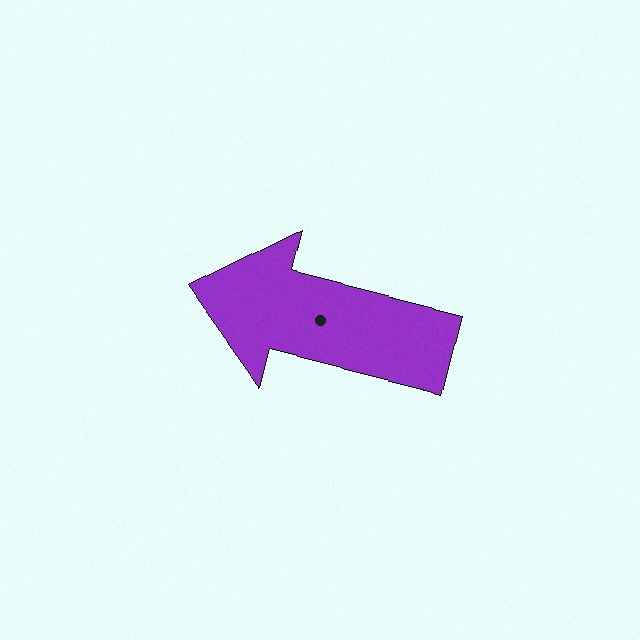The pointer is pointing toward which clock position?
Roughly 9 o'clock.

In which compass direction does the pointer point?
West.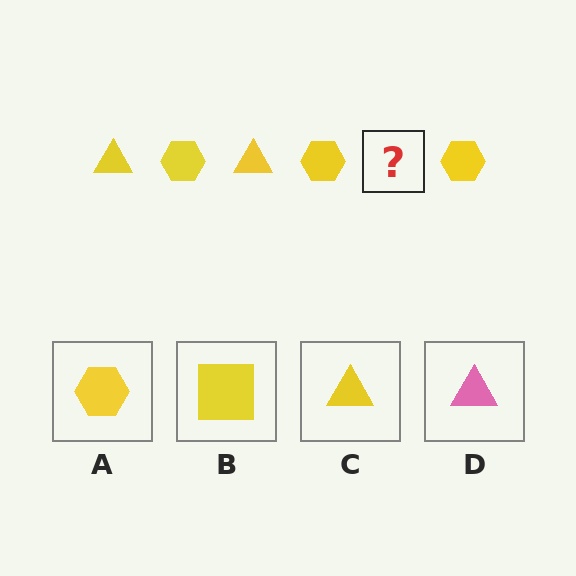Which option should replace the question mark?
Option C.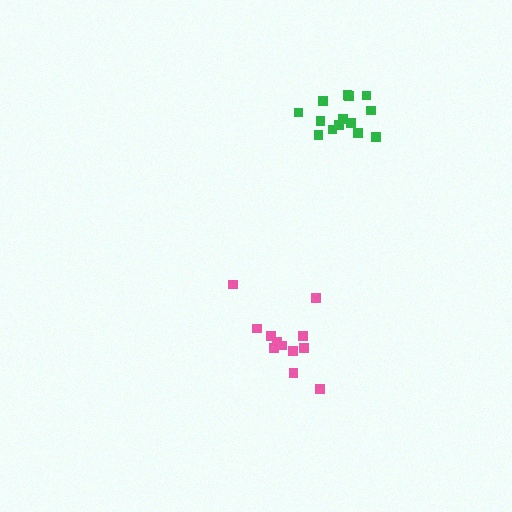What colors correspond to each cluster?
The clusters are colored: green, pink.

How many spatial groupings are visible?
There are 2 spatial groupings.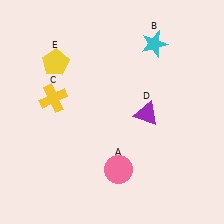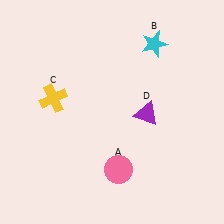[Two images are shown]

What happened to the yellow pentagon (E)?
The yellow pentagon (E) was removed in Image 2. It was in the top-left area of Image 1.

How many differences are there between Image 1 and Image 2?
There is 1 difference between the two images.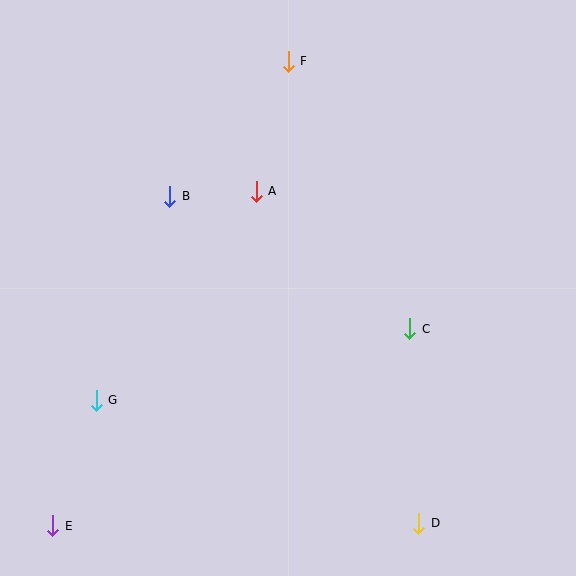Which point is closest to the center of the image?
Point A at (256, 191) is closest to the center.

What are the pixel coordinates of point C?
Point C is at (410, 329).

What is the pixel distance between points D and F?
The distance between D and F is 480 pixels.